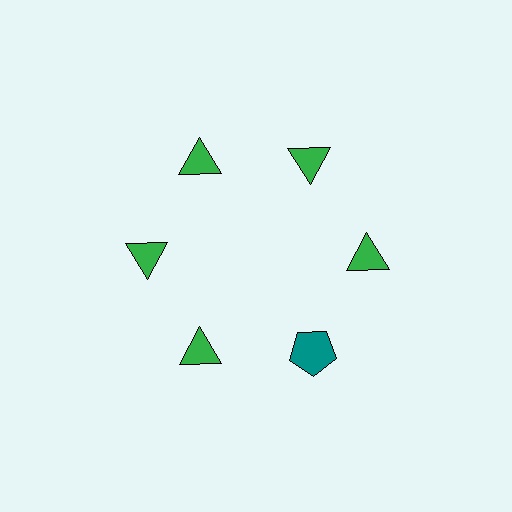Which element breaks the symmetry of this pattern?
The teal pentagon at roughly the 5 o'clock position breaks the symmetry. All other shapes are green triangles.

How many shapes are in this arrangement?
There are 6 shapes arranged in a ring pattern.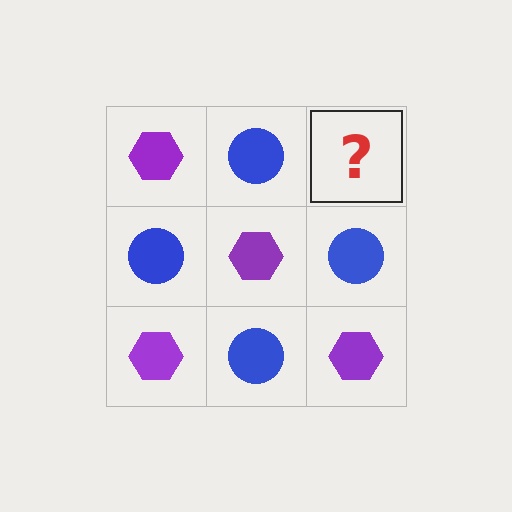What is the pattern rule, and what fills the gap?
The rule is that it alternates purple hexagon and blue circle in a checkerboard pattern. The gap should be filled with a purple hexagon.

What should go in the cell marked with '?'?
The missing cell should contain a purple hexagon.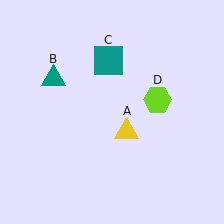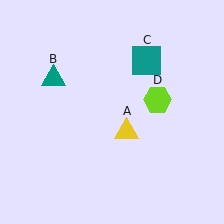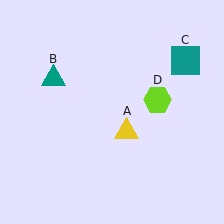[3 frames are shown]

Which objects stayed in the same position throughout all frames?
Yellow triangle (object A) and teal triangle (object B) and lime hexagon (object D) remained stationary.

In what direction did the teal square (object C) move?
The teal square (object C) moved right.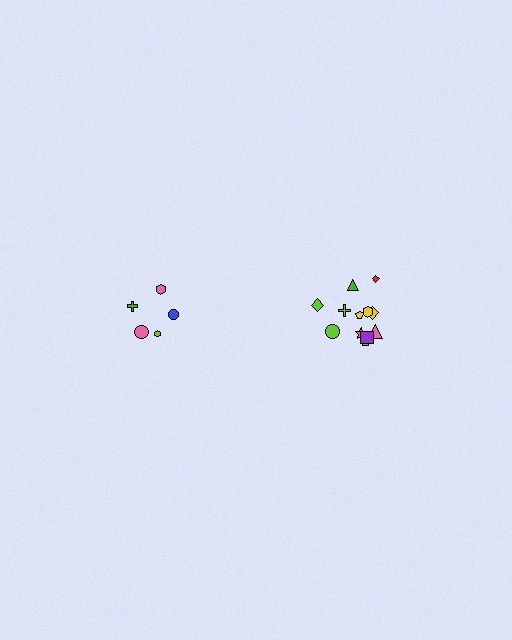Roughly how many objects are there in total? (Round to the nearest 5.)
Roughly 15 objects in total.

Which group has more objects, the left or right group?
The right group.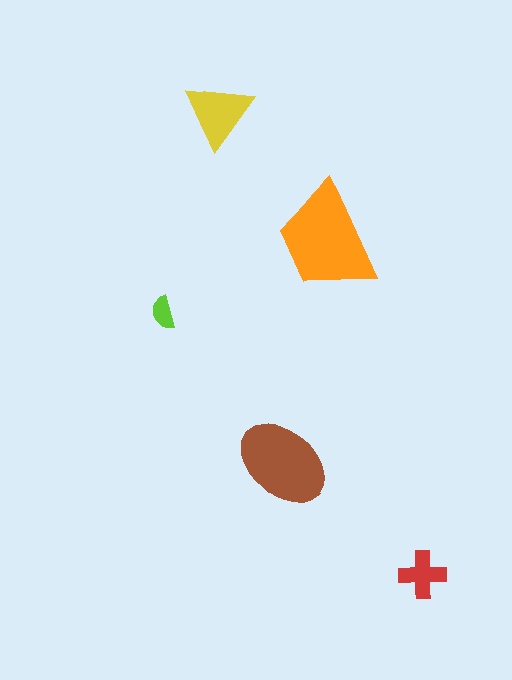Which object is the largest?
The orange trapezoid.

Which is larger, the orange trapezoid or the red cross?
The orange trapezoid.